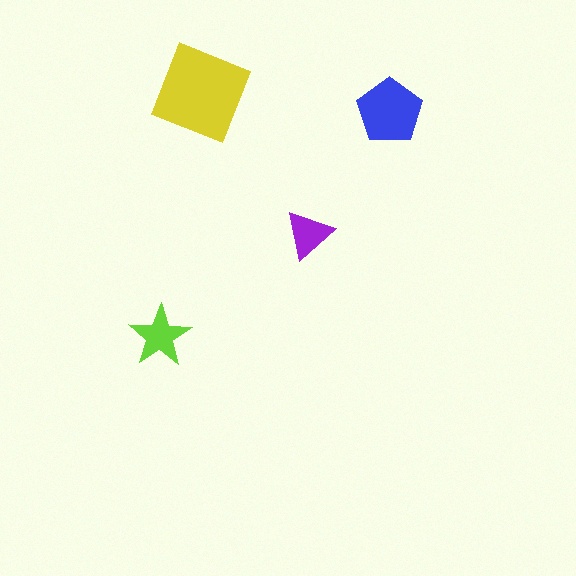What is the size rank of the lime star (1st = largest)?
3rd.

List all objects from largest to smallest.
The yellow diamond, the blue pentagon, the lime star, the purple triangle.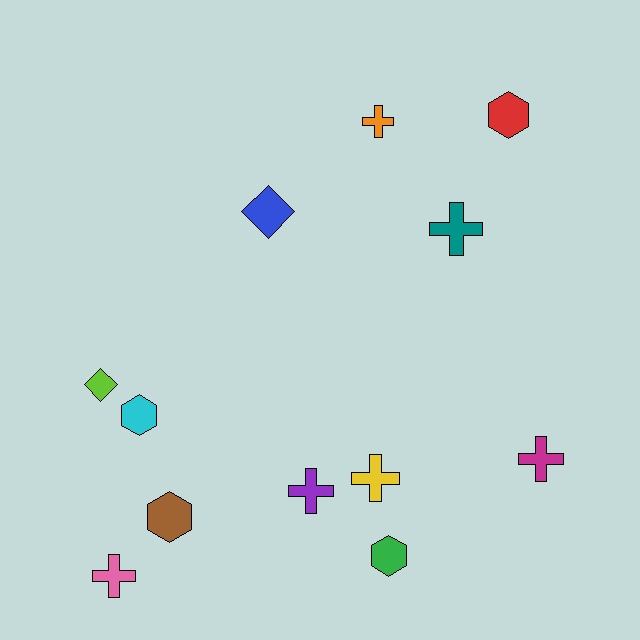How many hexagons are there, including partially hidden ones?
There are 4 hexagons.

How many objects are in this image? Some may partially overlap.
There are 12 objects.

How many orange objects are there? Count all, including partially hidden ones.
There is 1 orange object.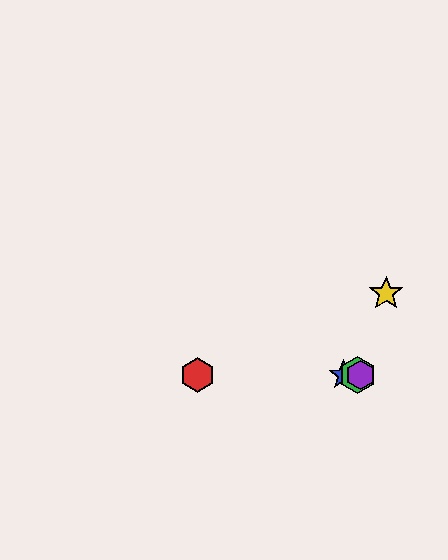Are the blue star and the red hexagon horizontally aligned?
Yes, both are at y≈375.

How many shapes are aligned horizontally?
4 shapes (the red hexagon, the blue star, the green hexagon, the purple hexagon) are aligned horizontally.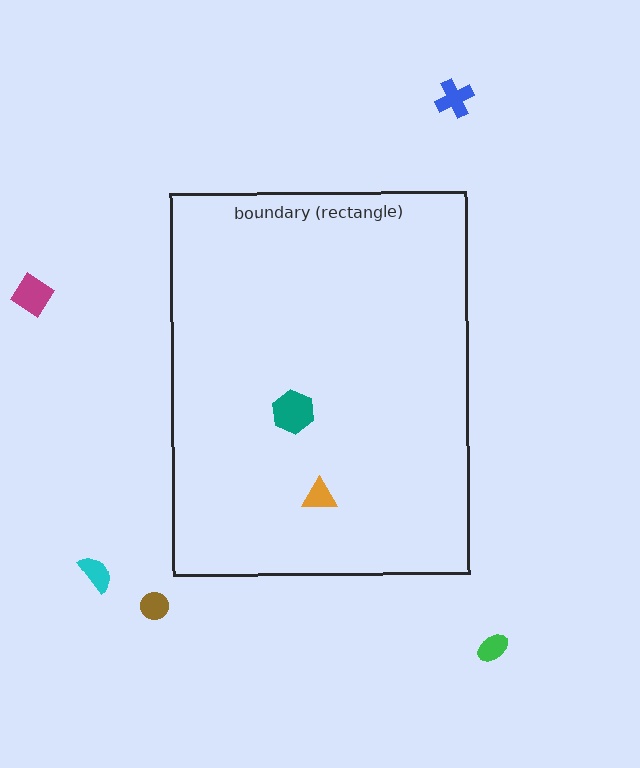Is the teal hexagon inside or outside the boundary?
Inside.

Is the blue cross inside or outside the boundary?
Outside.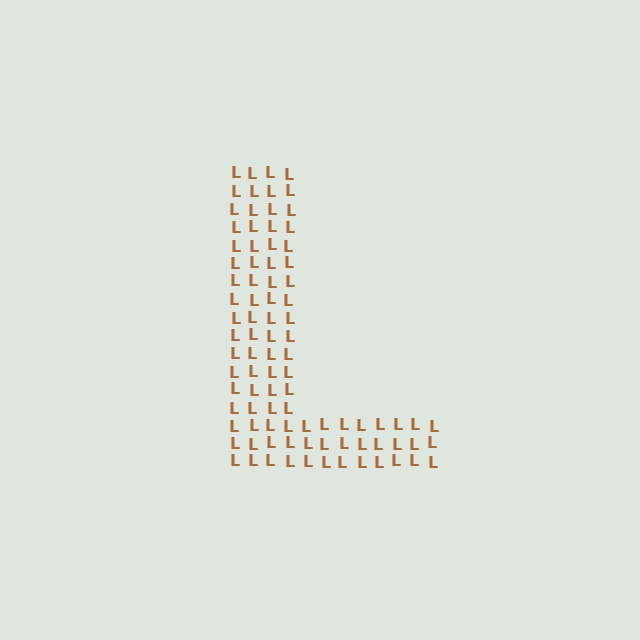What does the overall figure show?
The overall figure shows the letter L.